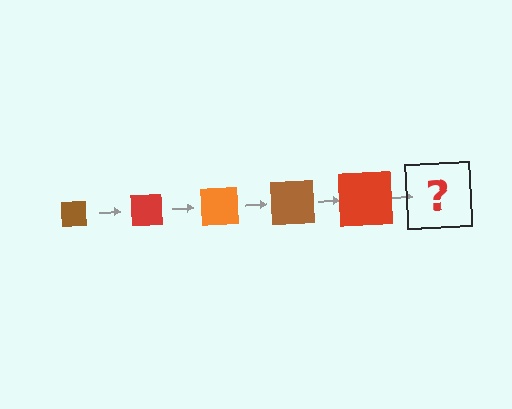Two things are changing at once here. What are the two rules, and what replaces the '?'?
The two rules are that the square grows larger each step and the color cycles through brown, red, and orange. The '?' should be an orange square, larger than the previous one.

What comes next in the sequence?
The next element should be an orange square, larger than the previous one.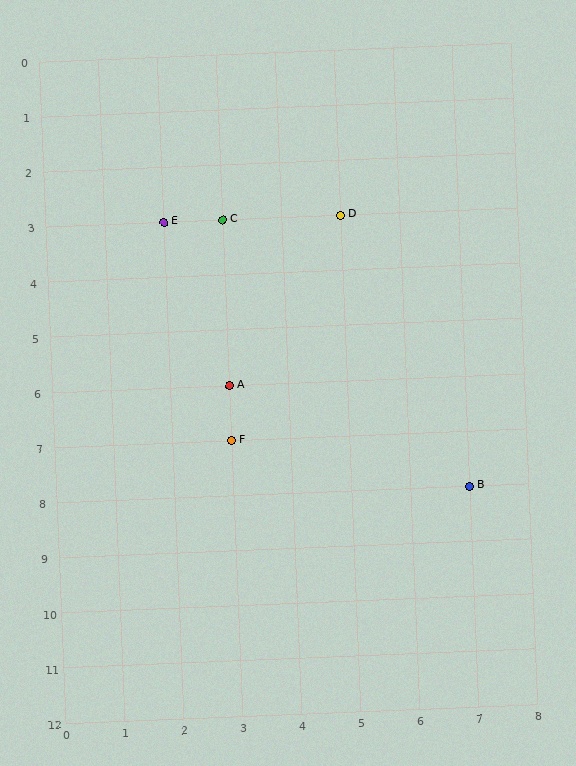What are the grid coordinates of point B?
Point B is at grid coordinates (7, 8).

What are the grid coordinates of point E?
Point E is at grid coordinates (2, 3).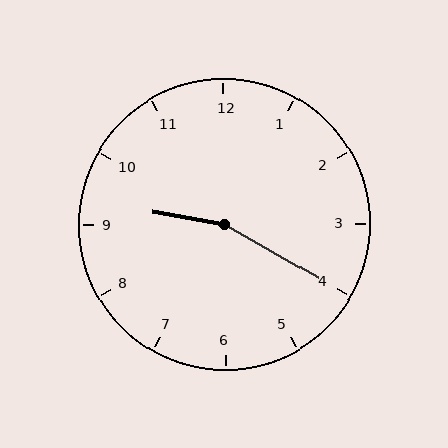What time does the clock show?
9:20.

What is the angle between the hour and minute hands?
Approximately 160 degrees.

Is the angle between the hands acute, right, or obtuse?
It is obtuse.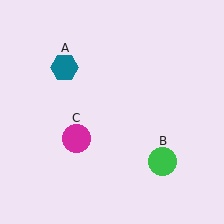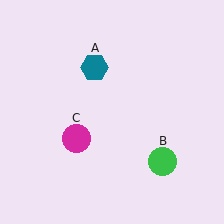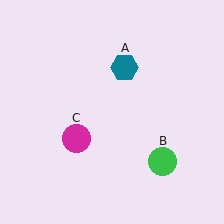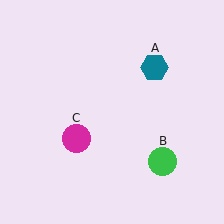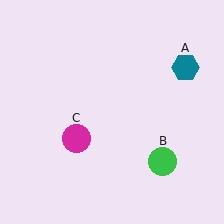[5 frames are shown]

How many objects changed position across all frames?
1 object changed position: teal hexagon (object A).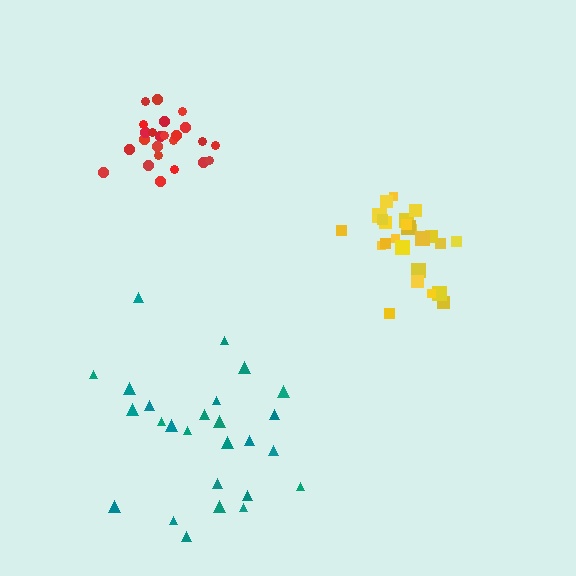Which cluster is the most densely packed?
Red.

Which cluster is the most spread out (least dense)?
Teal.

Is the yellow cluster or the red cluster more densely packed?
Red.